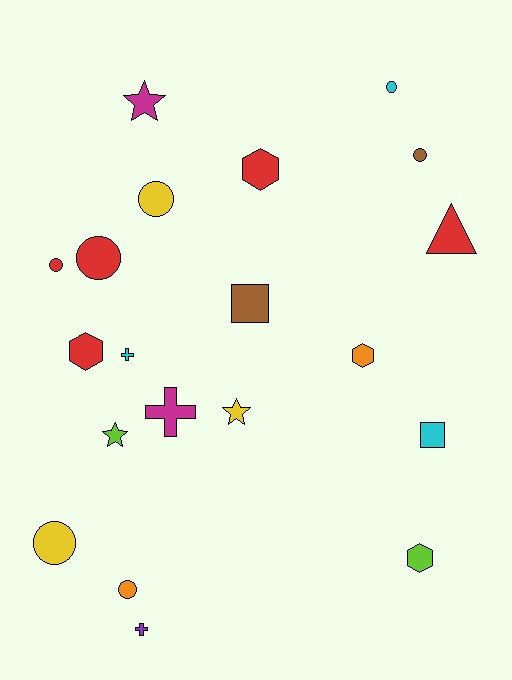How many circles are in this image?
There are 7 circles.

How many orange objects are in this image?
There are 2 orange objects.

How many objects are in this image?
There are 20 objects.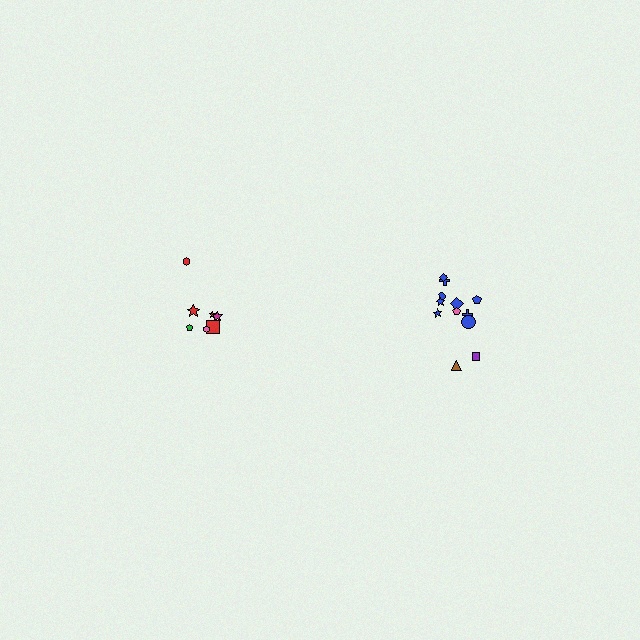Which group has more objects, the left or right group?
The right group.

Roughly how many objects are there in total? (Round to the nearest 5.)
Roughly 20 objects in total.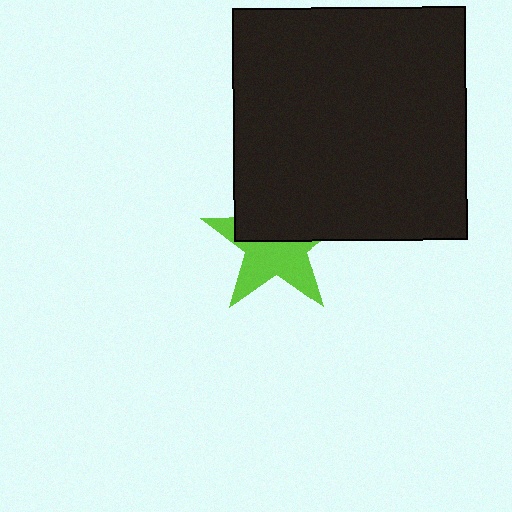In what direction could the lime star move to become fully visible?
The lime star could move down. That would shift it out from behind the black square entirely.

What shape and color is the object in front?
The object in front is a black square.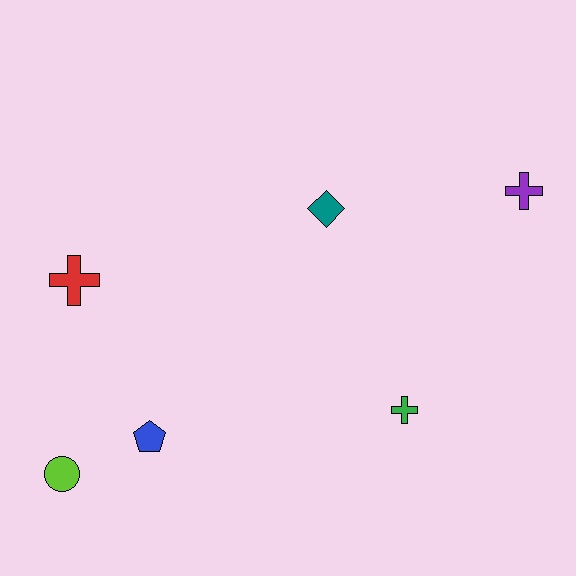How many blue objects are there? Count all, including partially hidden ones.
There is 1 blue object.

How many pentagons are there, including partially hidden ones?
There is 1 pentagon.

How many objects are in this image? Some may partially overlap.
There are 6 objects.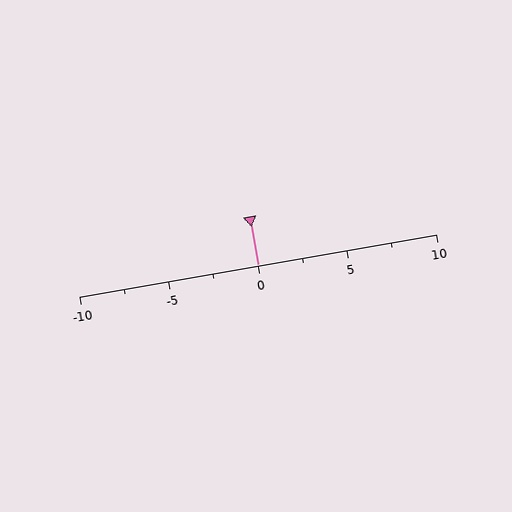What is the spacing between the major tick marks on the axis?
The major ticks are spaced 5 apart.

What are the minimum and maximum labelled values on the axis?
The axis runs from -10 to 10.